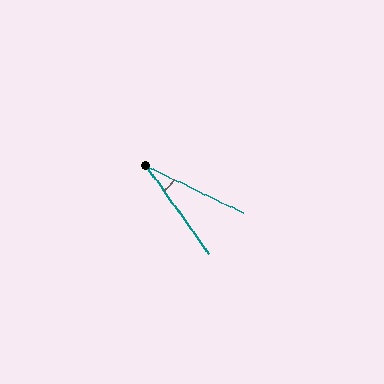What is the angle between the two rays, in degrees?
Approximately 29 degrees.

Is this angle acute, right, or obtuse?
It is acute.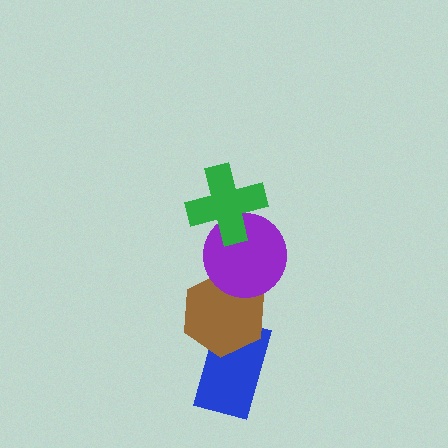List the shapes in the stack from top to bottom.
From top to bottom: the green cross, the purple circle, the brown hexagon, the blue rectangle.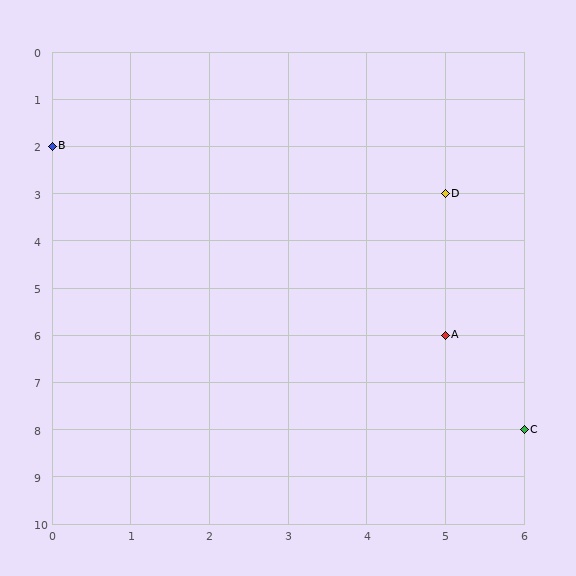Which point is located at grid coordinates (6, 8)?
Point C is at (6, 8).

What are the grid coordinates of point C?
Point C is at grid coordinates (6, 8).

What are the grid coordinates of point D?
Point D is at grid coordinates (5, 3).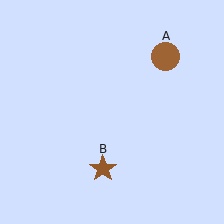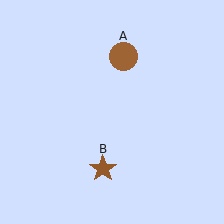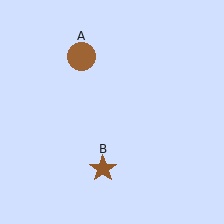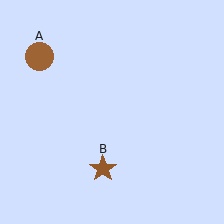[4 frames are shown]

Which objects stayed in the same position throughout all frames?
Brown star (object B) remained stationary.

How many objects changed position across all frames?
1 object changed position: brown circle (object A).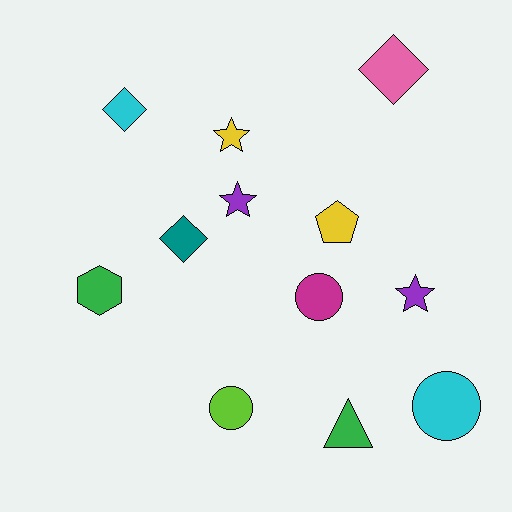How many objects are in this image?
There are 12 objects.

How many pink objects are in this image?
There is 1 pink object.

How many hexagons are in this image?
There is 1 hexagon.